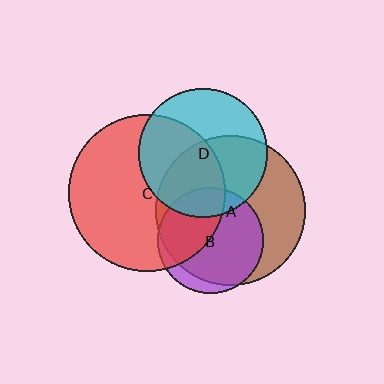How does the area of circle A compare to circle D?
Approximately 1.4 times.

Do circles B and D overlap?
Yes.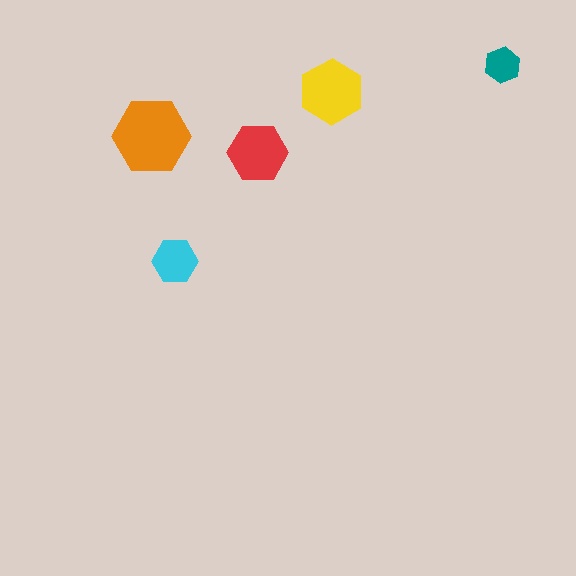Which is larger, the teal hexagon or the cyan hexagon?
The cyan one.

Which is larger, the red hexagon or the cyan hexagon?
The red one.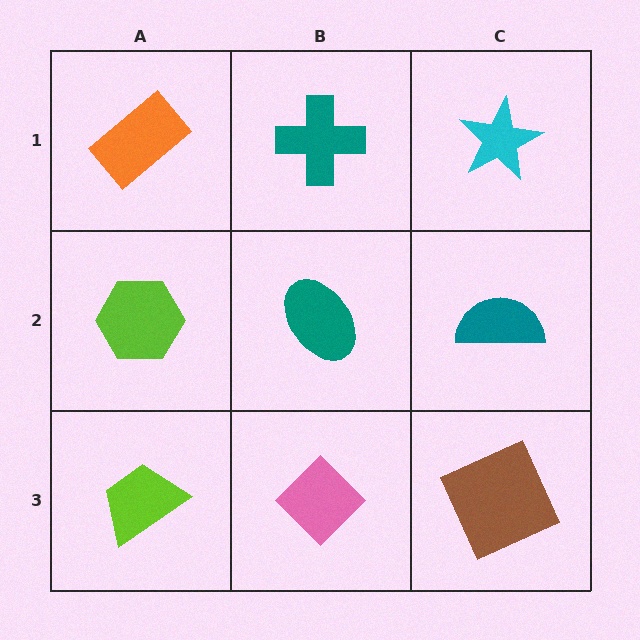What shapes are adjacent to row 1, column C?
A teal semicircle (row 2, column C), a teal cross (row 1, column B).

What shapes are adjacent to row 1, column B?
A teal ellipse (row 2, column B), an orange rectangle (row 1, column A), a cyan star (row 1, column C).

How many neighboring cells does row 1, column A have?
2.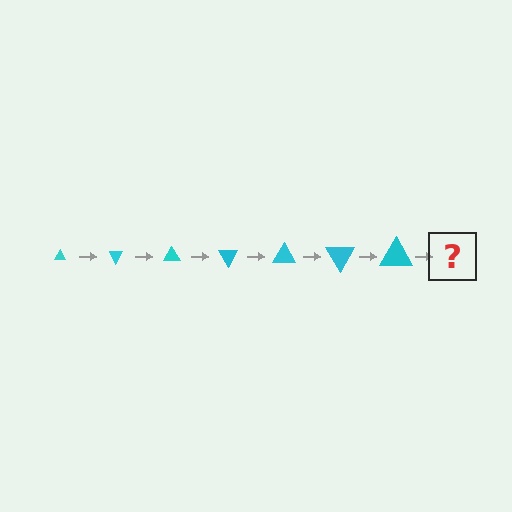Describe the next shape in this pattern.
It should be a triangle, larger than the previous one and rotated 420 degrees from the start.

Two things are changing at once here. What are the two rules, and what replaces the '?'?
The two rules are that the triangle grows larger each step and it rotates 60 degrees each step. The '?' should be a triangle, larger than the previous one and rotated 420 degrees from the start.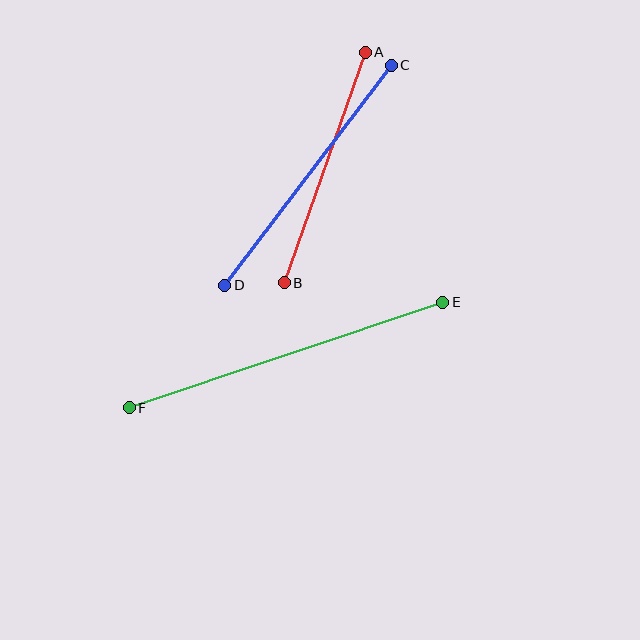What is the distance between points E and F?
The distance is approximately 331 pixels.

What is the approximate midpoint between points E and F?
The midpoint is at approximately (286, 355) pixels.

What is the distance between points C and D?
The distance is approximately 276 pixels.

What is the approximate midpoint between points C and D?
The midpoint is at approximately (308, 175) pixels.